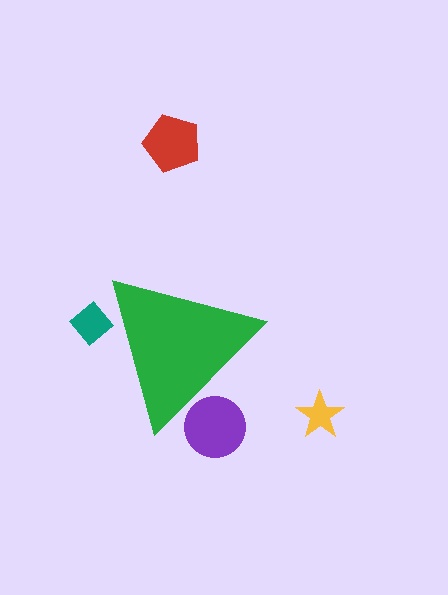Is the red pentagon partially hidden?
No, the red pentagon is fully visible.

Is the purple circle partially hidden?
Yes, the purple circle is partially hidden behind the green triangle.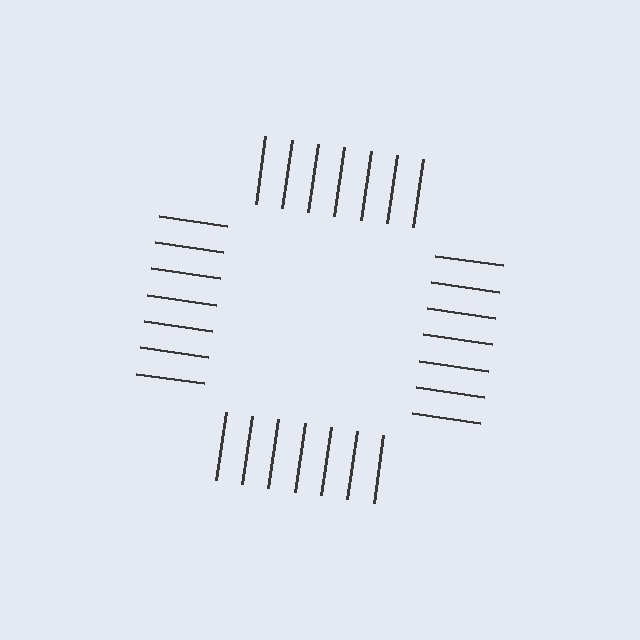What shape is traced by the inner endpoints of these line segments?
An illusory square — the line segments terminate on its edges but no continuous stroke is drawn.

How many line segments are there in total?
28 — 7 along each of the 4 edges.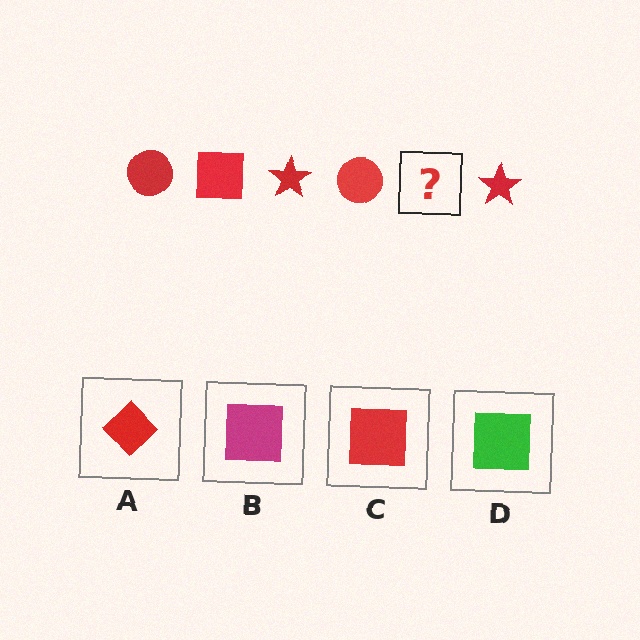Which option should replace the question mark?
Option C.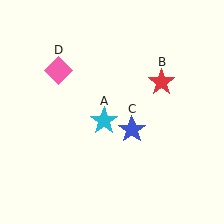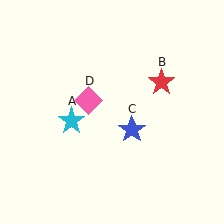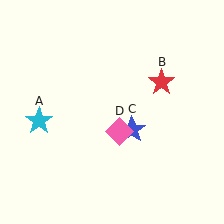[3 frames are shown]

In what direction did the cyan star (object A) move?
The cyan star (object A) moved left.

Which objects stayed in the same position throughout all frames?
Red star (object B) and blue star (object C) remained stationary.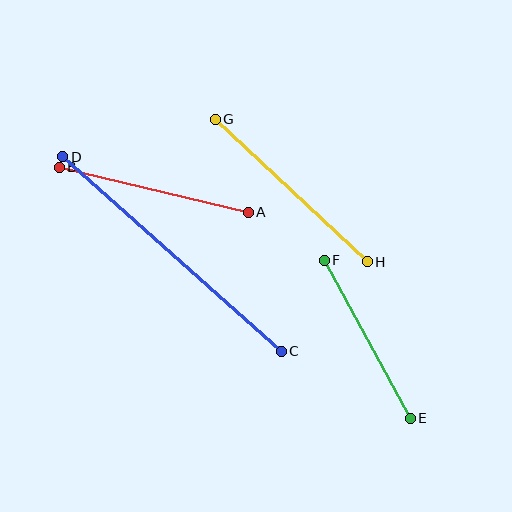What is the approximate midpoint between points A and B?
The midpoint is at approximately (154, 190) pixels.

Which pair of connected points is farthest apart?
Points C and D are farthest apart.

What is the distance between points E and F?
The distance is approximately 180 pixels.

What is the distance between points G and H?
The distance is approximately 209 pixels.